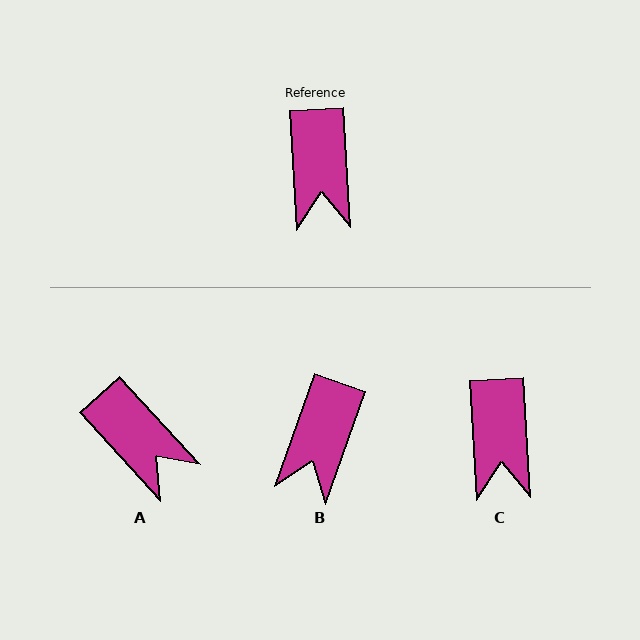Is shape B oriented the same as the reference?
No, it is off by about 22 degrees.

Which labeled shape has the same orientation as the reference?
C.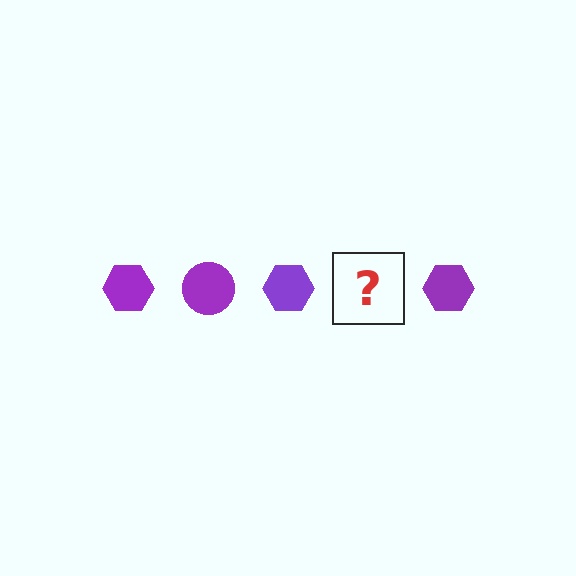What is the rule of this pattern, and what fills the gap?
The rule is that the pattern cycles through hexagon, circle shapes in purple. The gap should be filled with a purple circle.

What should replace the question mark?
The question mark should be replaced with a purple circle.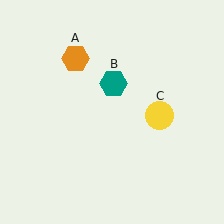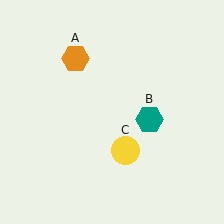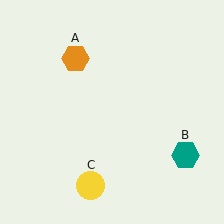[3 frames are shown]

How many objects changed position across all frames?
2 objects changed position: teal hexagon (object B), yellow circle (object C).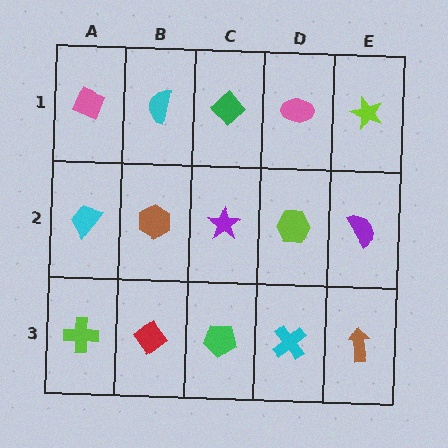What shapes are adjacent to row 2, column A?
A pink diamond (row 1, column A), a lime cross (row 3, column A), a brown hexagon (row 2, column B).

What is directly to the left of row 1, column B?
A pink diamond.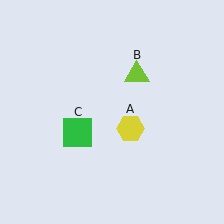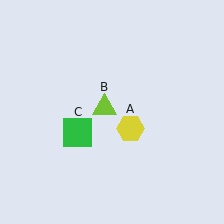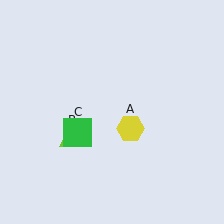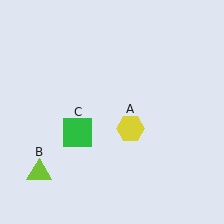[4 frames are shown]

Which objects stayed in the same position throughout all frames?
Yellow hexagon (object A) and green square (object C) remained stationary.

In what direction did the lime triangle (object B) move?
The lime triangle (object B) moved down and to the left.